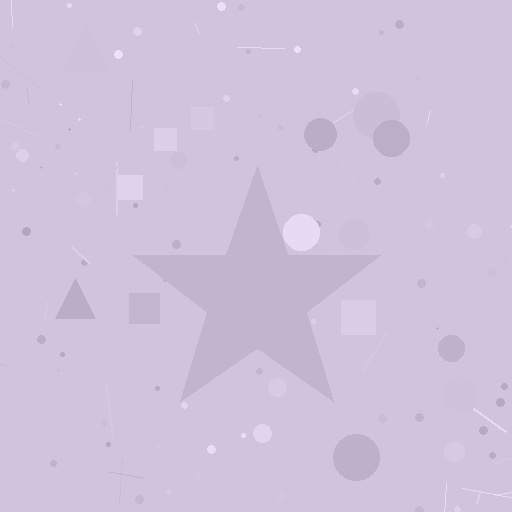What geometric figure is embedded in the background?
A star is embedded in the background.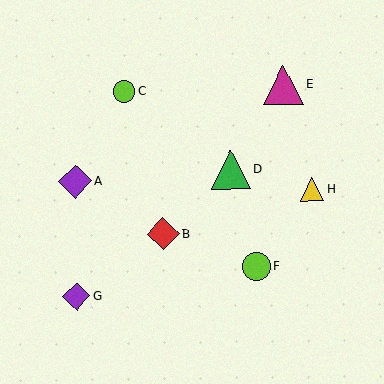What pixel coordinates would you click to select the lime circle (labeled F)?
Click at (256, 267) to select the lime circle F.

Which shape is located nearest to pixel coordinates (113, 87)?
The lime circle (labeled C) at (124, 91) is nearest to that location.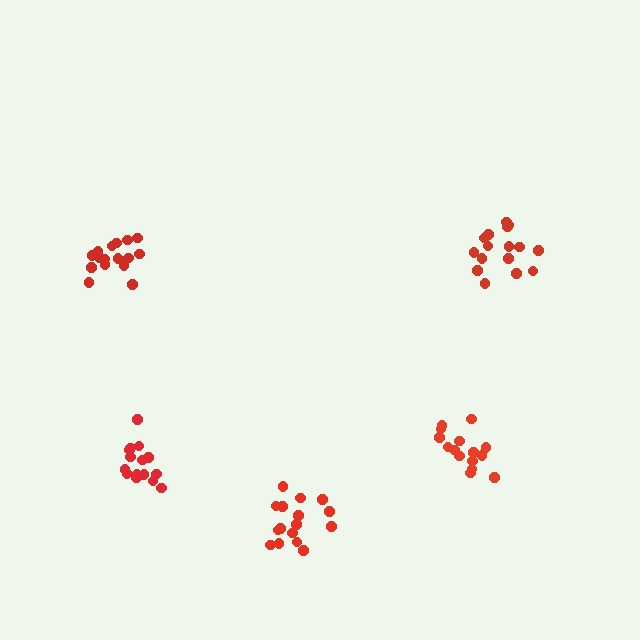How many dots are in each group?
Group 1: 16 dots, Group 2: 15 dots, Group 3: 16 dots, Group 4: 16 dots, Group 5: 15 dots (78 total).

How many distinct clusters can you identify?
There are 5 distinct clusters.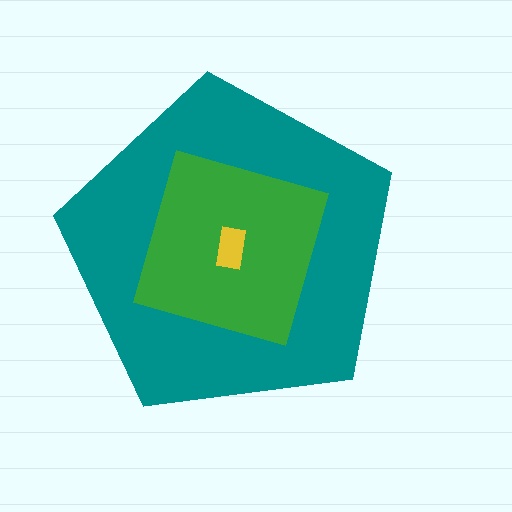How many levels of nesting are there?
3.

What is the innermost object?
The yellow rectangle.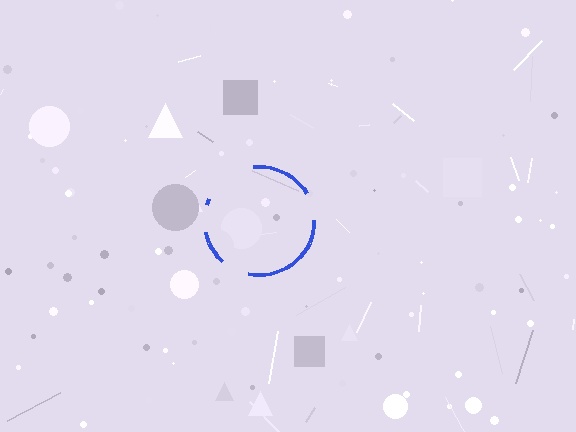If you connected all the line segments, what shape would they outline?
They would outline a circle.